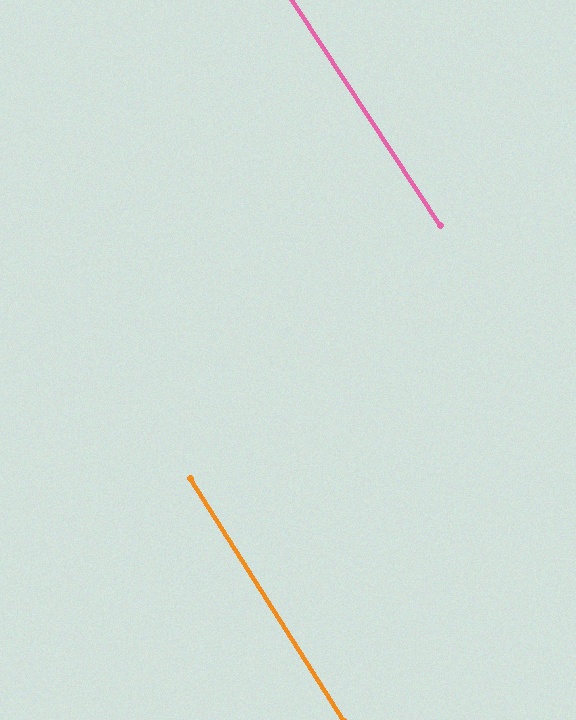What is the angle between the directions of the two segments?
Approximately 1 degree.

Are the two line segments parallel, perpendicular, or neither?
Parallel — their directions differ by only 0.8°.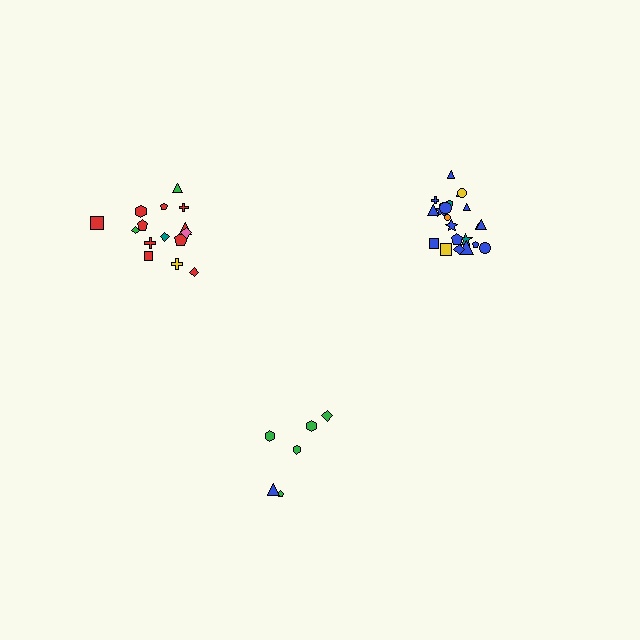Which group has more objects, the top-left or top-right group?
The top-right group.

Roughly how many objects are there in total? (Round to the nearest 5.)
Roughly 45 objects in total.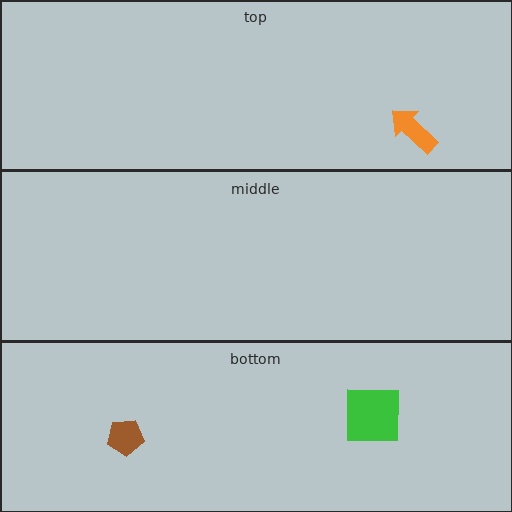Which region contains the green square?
The bottom region.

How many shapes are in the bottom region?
2.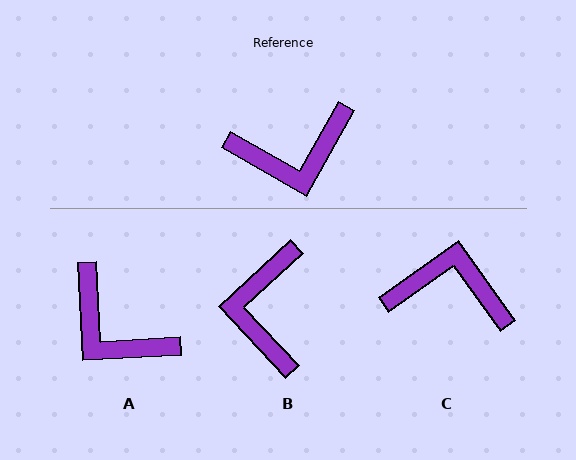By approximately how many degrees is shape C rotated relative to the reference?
Approximately 155 degrees counter-clockwise.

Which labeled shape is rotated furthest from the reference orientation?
C, about 155 degrees away.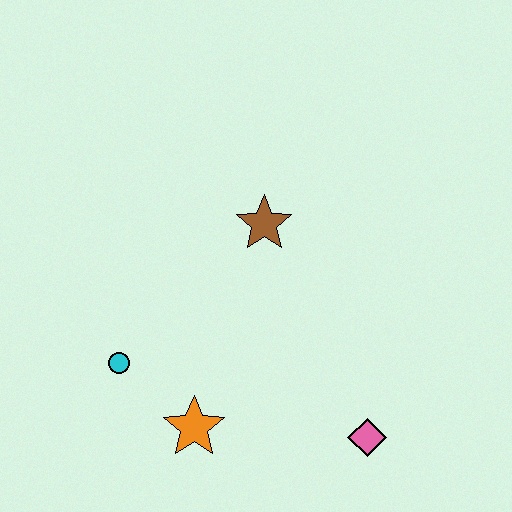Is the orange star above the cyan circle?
No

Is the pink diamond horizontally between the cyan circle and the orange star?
No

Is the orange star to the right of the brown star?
No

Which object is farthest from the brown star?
The pink diamond is farthest from the brown star.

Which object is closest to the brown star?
The cyan circle is closest to the brown star.